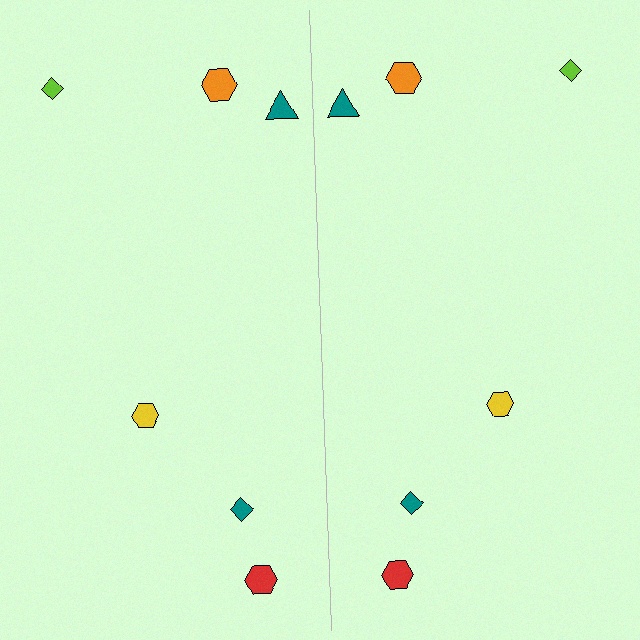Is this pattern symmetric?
Yes, this pattern has bilateral (reflection) symmetry.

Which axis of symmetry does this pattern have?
The pattern has a vertical axis of symmetry running through the center of the image.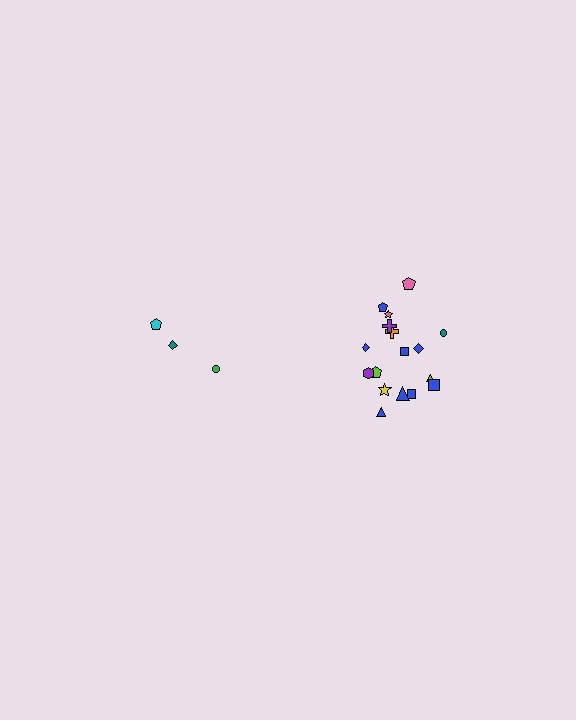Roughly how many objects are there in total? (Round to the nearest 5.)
Roughly 20 objects in total.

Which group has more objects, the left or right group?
The right group.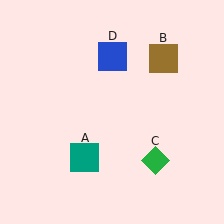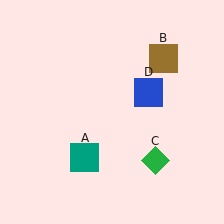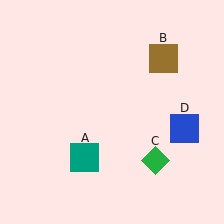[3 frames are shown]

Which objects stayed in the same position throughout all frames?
Teal square (object A) and brown square (object B) and green diamond (object C) remained stationary.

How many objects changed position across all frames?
1 object changed position: blue square (object D).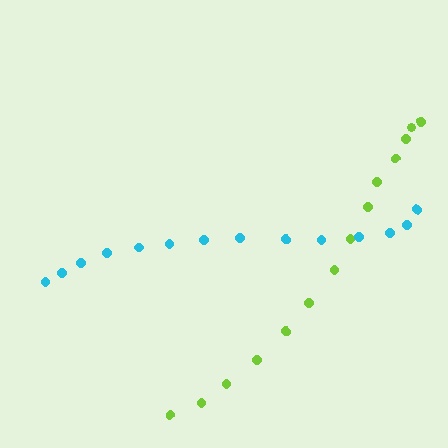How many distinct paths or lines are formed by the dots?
There are 2 distinct paths.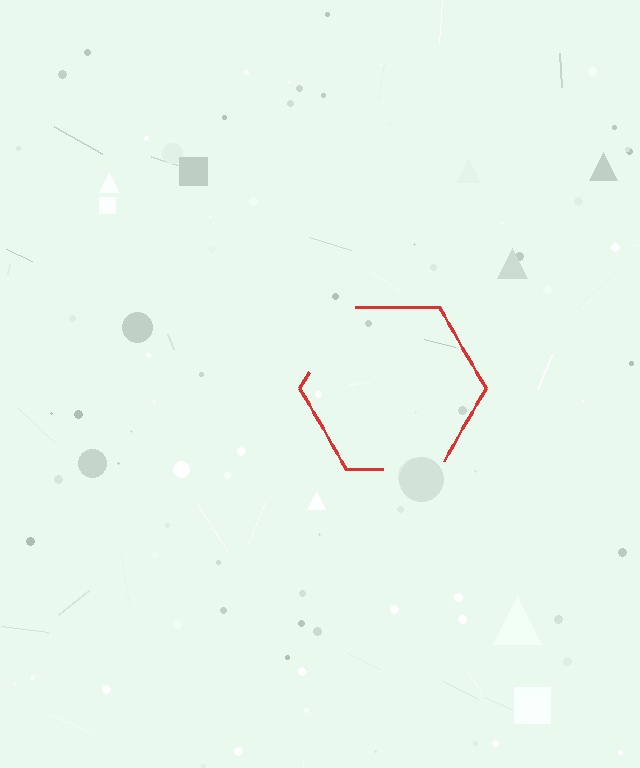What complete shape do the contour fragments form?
The contour fragments form a hexagon.